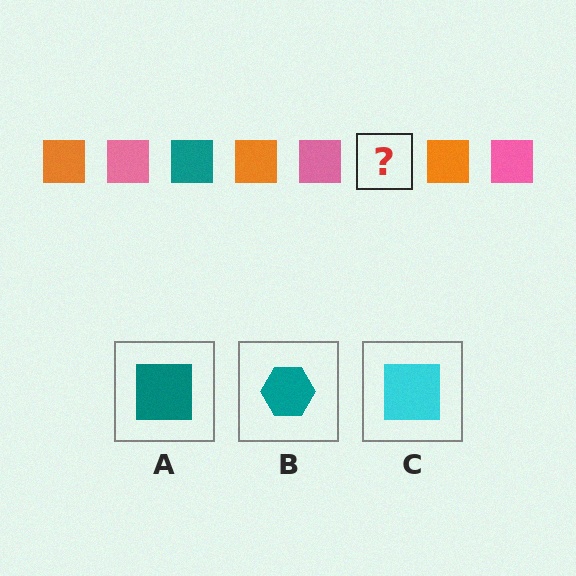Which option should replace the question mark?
Option A.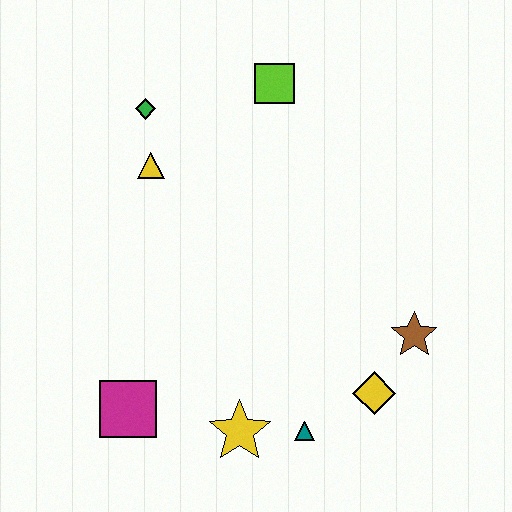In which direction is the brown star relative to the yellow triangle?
The brown star is to the right of the yellow triangle.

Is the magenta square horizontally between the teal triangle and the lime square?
No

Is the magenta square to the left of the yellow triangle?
Yes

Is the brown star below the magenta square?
No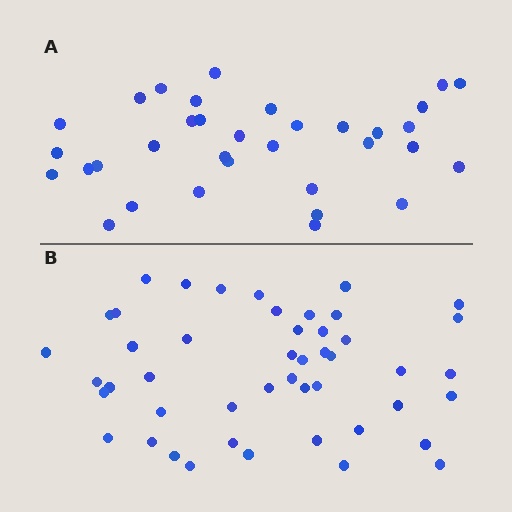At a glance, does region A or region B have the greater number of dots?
Region B (the bottom region) has more dots.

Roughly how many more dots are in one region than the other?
Region B has approximately 15 more dots than region A.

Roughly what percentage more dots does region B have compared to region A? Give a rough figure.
About 40% more.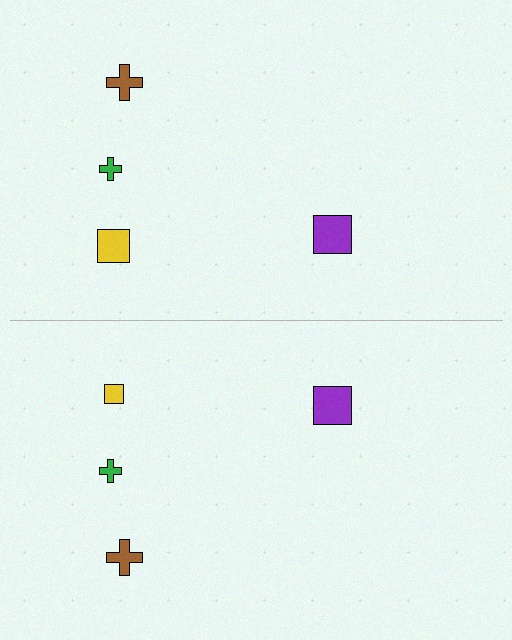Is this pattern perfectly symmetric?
No, the pattern is not perfectly symmetric. The yellow square on the bottom side has a different size than its mirror counterpart.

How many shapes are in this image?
There are 8 shapes in this image.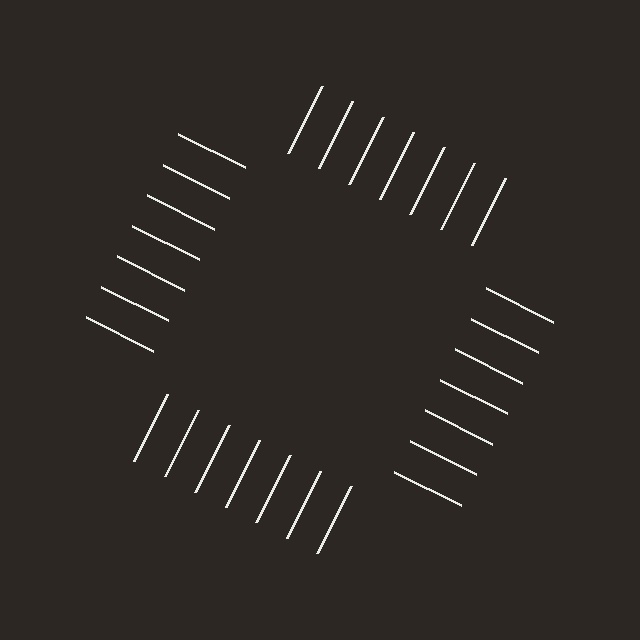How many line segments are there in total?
28 — 7 along each of the 4 edges.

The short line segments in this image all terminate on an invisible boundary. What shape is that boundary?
An illusory square — the line segments terminate on its edges but no continuous stroke is drawn.